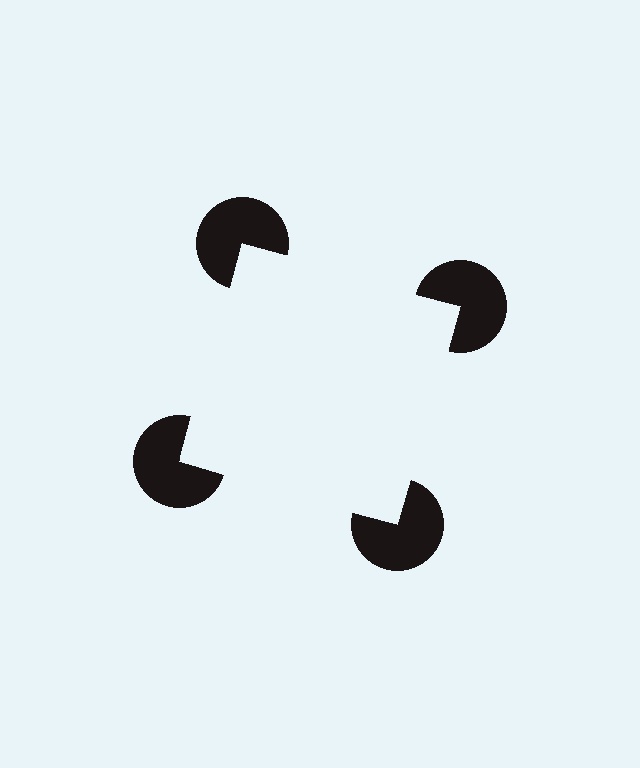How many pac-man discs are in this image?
There are 4 — one at each vertex of the illusory square.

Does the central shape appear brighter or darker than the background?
It typically appears slightly brighter than the background, even though no actual brightness change is drawn.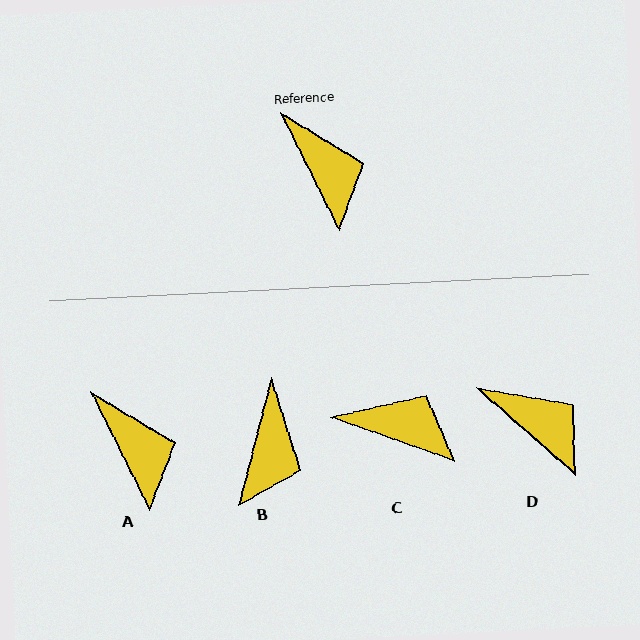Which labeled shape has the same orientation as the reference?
A.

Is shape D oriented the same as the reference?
No, it is off by about 22 degrees.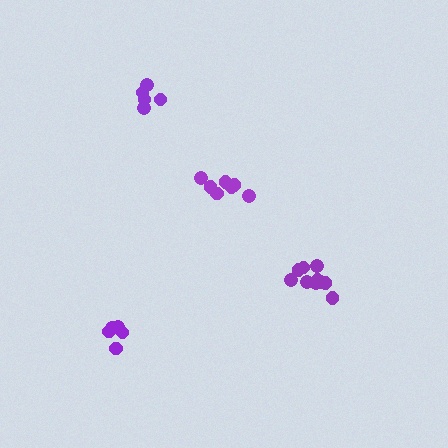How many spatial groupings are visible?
There are 4 spatial groupings.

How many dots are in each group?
Group 1: 7 dots, Group 2: 5 dots, Group 3: 5 dots, Group 4: 10 dots (27 total).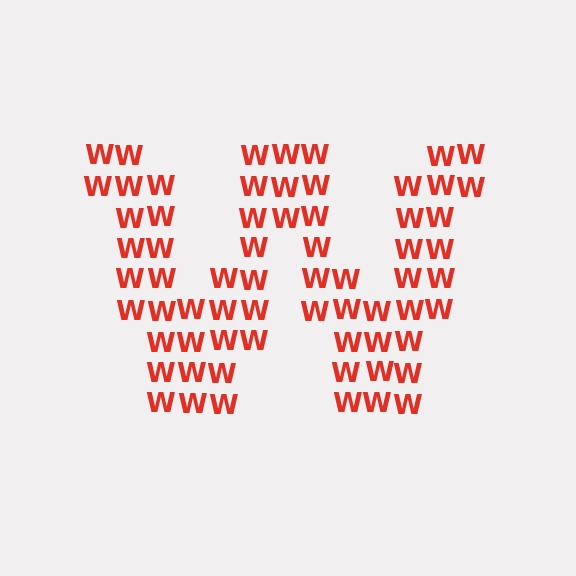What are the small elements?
The small elements are letter W's.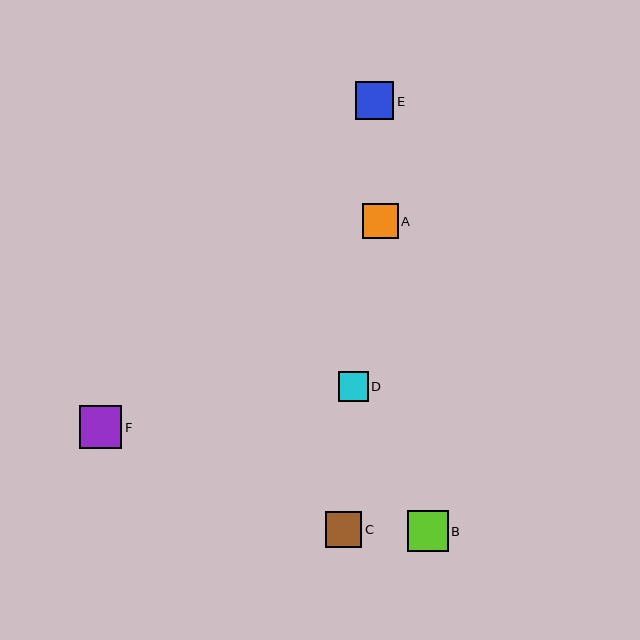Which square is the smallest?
Square D is the smallest with a size of approximately 30 pixels.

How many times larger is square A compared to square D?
Square A is approximately 1.2 times the size of square D.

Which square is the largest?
Square F is the largest with a size of approximately 42 pixels.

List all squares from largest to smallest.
From largest to smallest: F, B, E, C, A, D.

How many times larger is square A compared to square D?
Square A is approximately 1.2 times the size of square D.